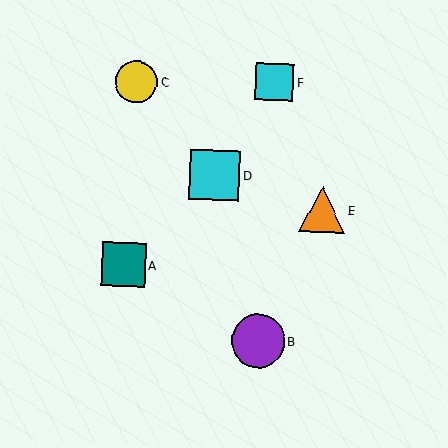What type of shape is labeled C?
Shape C is a yellow circle.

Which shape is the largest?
The purple circle (labeled B) is the largest.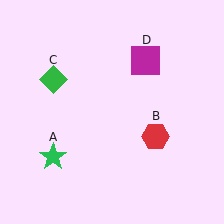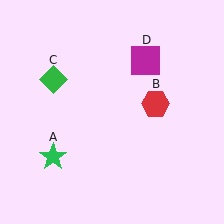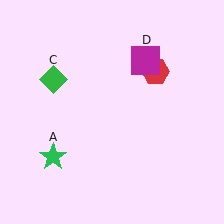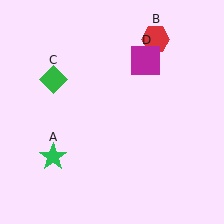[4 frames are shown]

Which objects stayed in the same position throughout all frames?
Green star (object A) and green diamond (object C) and magenta square (object D) remained stationary.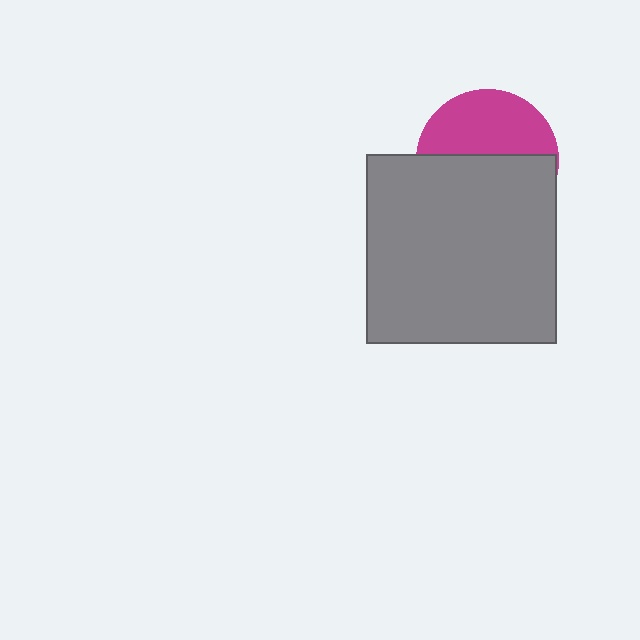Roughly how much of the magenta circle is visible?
A small part of it is visible (roughly 44%).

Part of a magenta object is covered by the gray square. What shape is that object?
It is a circle.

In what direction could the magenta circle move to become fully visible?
The magenta circle could move up. That would shift it out from behind the gray square entirely.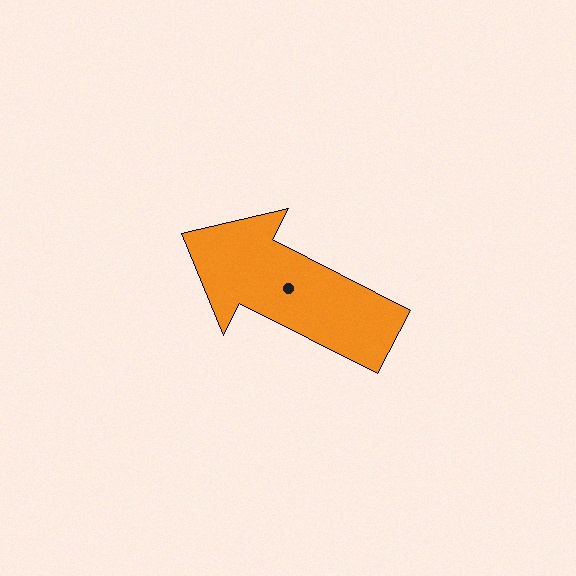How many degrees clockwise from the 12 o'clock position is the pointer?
Approximately 297 degrees.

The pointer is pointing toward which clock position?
Roughly 10 o'clock.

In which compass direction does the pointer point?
Northwest.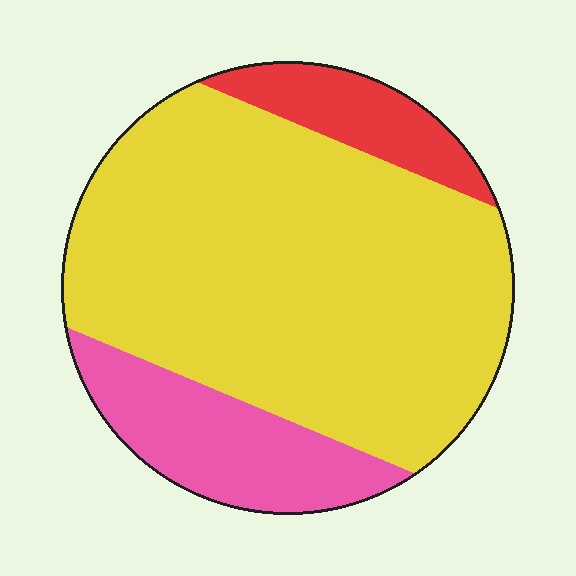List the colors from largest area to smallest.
From largest to smallest: yellow, pink, red.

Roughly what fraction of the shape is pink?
Pink covers around 20% of the shape.